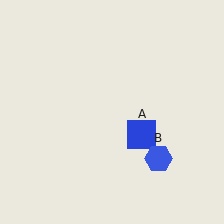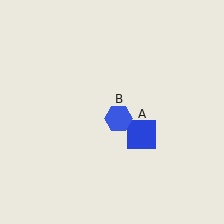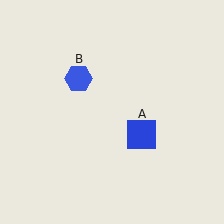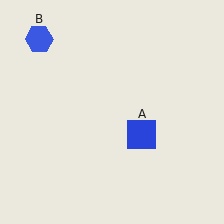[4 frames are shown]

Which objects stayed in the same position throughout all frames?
Blue square (object A) remained stationary.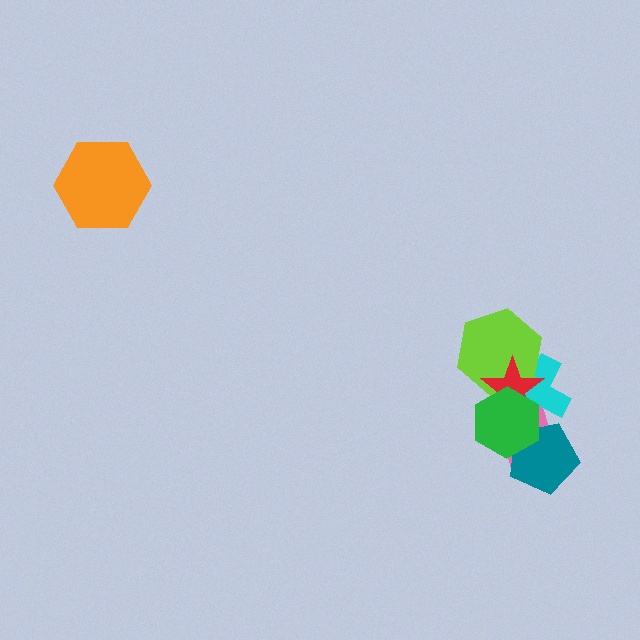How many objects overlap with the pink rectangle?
4 objects overlap with the pink rectangle.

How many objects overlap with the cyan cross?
4 objects overlap with the cyan cross.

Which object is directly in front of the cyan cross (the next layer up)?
The lime hexagon is directly in front of the cyan cross.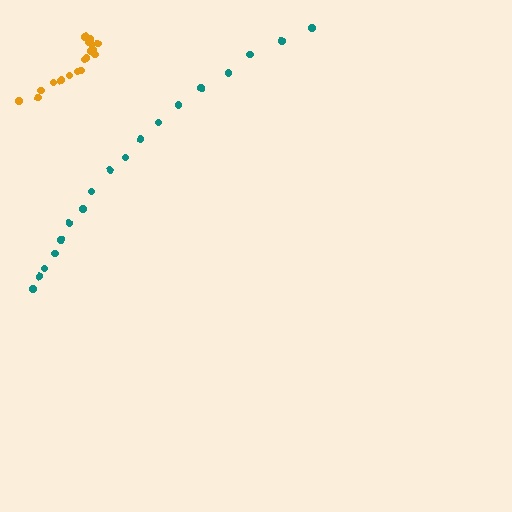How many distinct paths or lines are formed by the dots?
There are 2 distinct paths.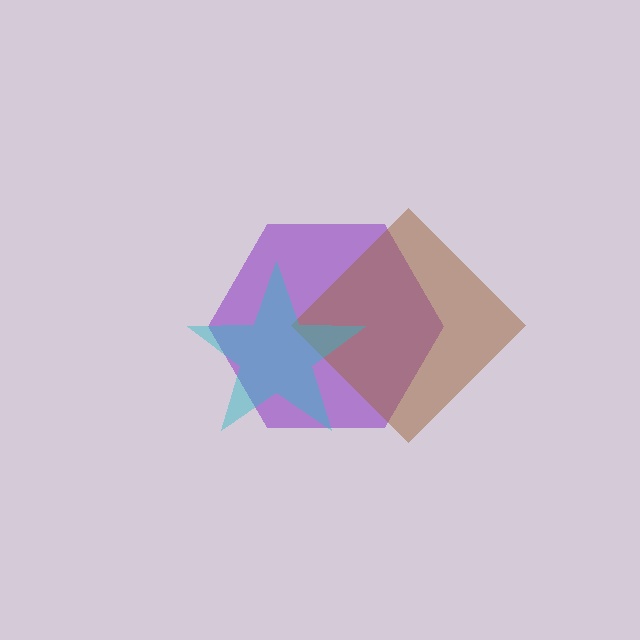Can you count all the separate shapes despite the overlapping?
Yes, there are 3 separate shapes.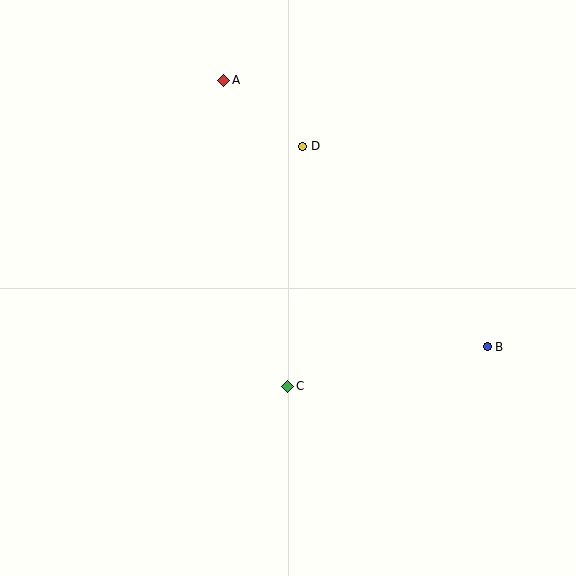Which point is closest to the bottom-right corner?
Point B is closest to the bottom-right corner.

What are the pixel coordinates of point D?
Point D is at (303, 146).